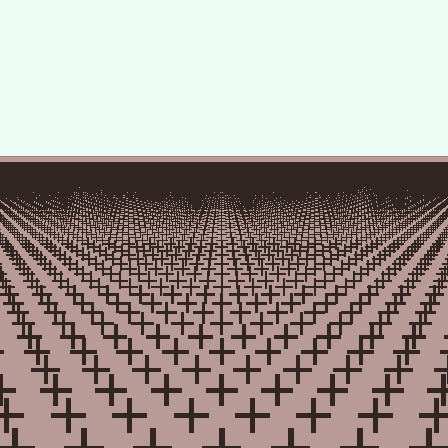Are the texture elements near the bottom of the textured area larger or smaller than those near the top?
Larger. Near the bottom, elements are closer to the viewer and appear at a bigger on-screen size.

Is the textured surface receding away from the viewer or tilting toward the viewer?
The surface is receding away from the viewer. Texture elements get smaller and denser toward the top.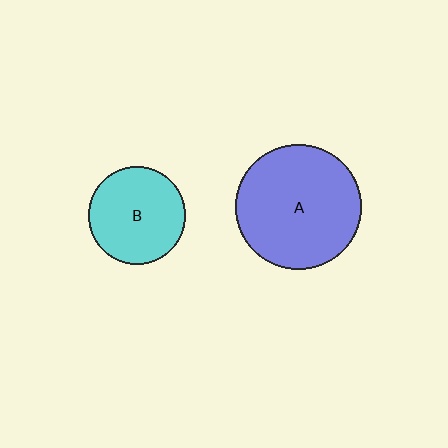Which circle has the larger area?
Circle A (blue).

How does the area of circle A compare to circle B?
Approximately 1.7 times.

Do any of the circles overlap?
No, none of the circles overlap.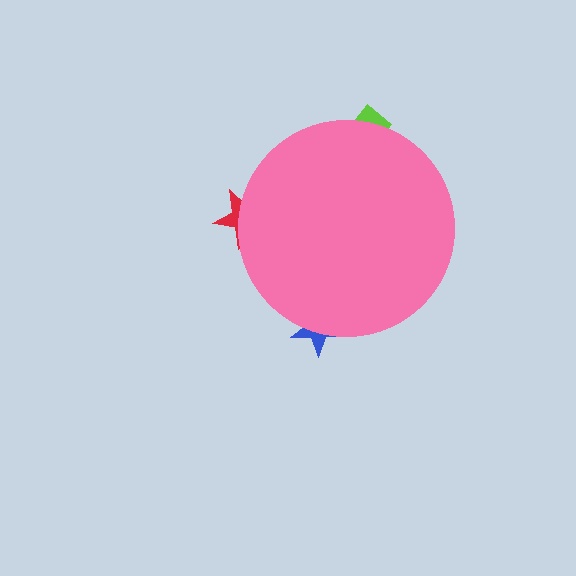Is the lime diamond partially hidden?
Yes, the lime diamond is partially hidden behind the pink circle.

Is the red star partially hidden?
Yes, the red star is partially hidden behind the pink circle.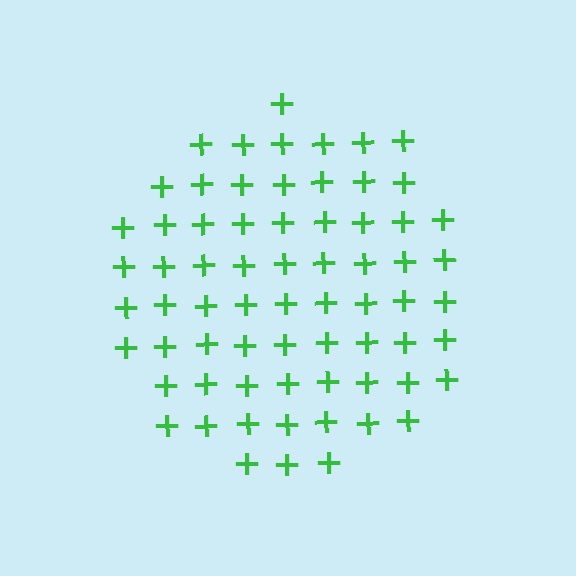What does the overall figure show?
The overall figure shows a circle.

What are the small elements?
The small elements are plus signs.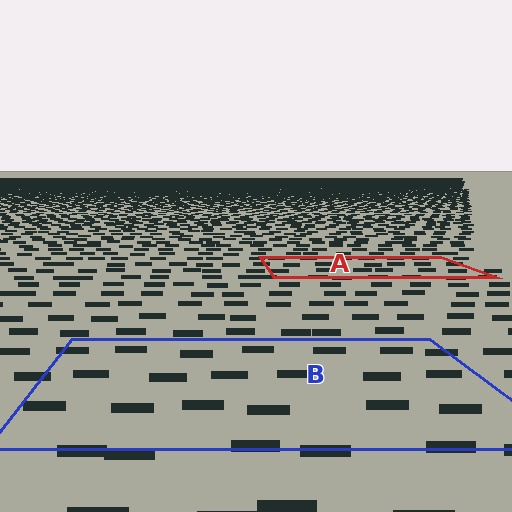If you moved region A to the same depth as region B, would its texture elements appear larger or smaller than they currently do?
They would appear larger. At a closer depth, the same texture elements are projected at a bigger on-screen size.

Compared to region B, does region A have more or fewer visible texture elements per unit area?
Region A has more texture elements per unit area — they are packed more densely because it is farther away.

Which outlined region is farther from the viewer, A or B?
Region A is farther from the viewer — the texture elements inside it appear smaller and more densely packed.